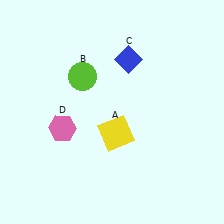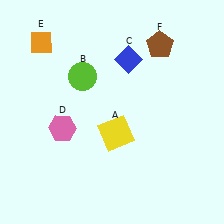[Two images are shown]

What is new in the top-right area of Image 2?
A brown pentagon (F) was added in the top-right area of Image 2.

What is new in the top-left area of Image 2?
An orange diamond (E) was added in the top-left area of Image 2.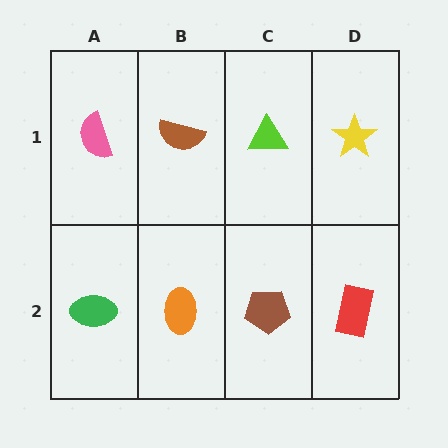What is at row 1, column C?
A lime triangle.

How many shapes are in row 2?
4 shapes.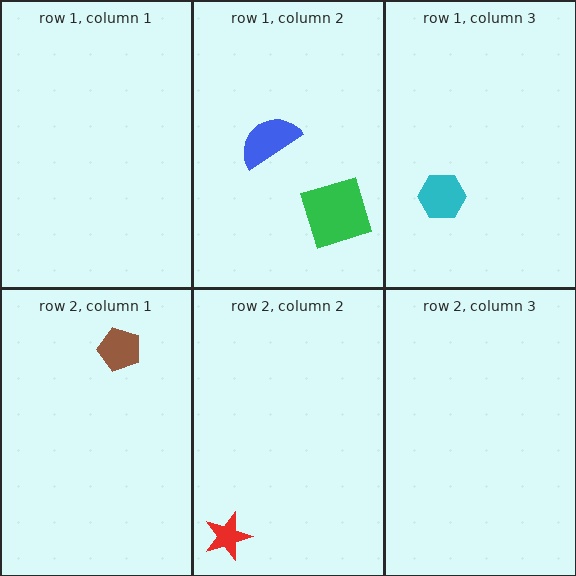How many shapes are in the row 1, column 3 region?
1.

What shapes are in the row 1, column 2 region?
The green square, the blue semicircle.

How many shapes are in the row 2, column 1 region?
1.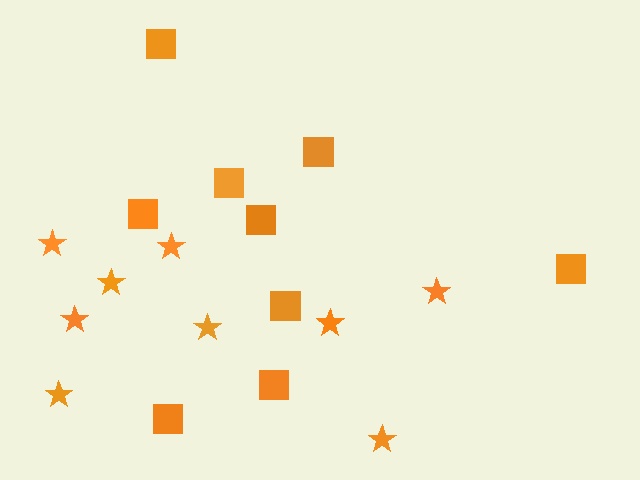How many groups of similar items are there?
There are 2 groups: one group of squares (9) and one group of stars (9).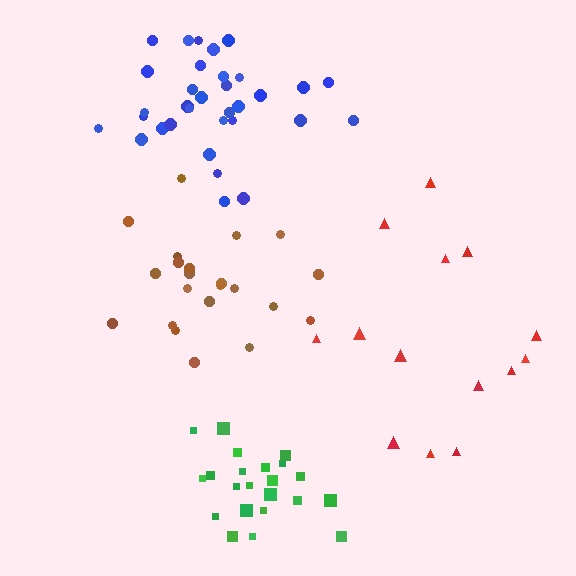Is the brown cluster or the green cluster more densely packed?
Green.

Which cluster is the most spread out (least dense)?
Red.